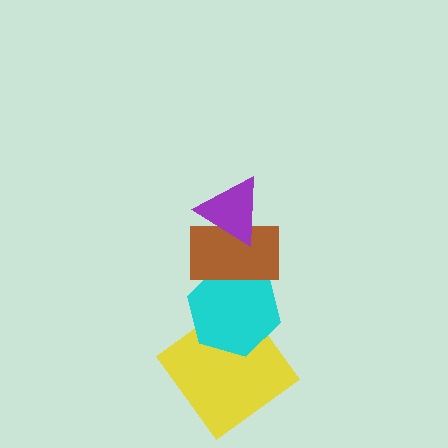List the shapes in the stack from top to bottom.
From top to bottom: the purple triangle, the brown rectangle, the cyan hexagon, the yellow diamond.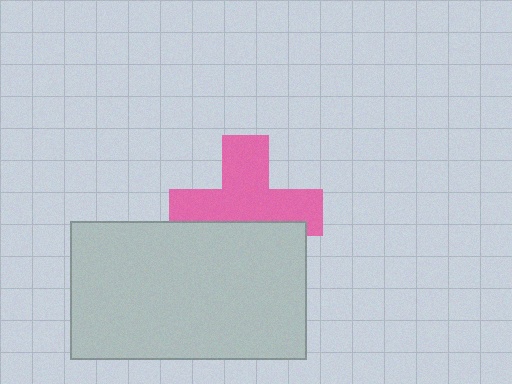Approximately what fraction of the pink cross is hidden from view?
Roughly 37% of the pink cross is hidden behind the light gray rectangle.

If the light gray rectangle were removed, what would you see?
You would see the complete pink cross.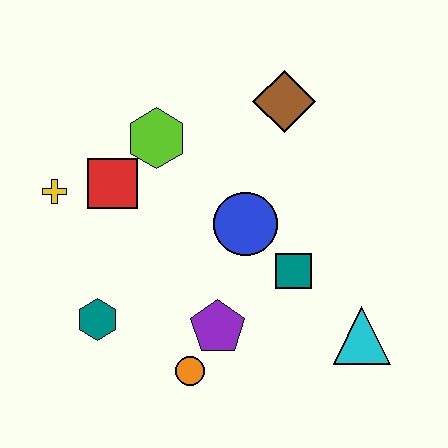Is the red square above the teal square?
Yes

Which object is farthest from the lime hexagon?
The cyan triangle is farthest from the lime hexagon.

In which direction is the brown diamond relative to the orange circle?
The brown diamond is above the orange circle.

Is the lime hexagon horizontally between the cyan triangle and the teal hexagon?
Yes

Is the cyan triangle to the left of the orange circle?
No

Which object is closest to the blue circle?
The teal square is closest to the blue circle.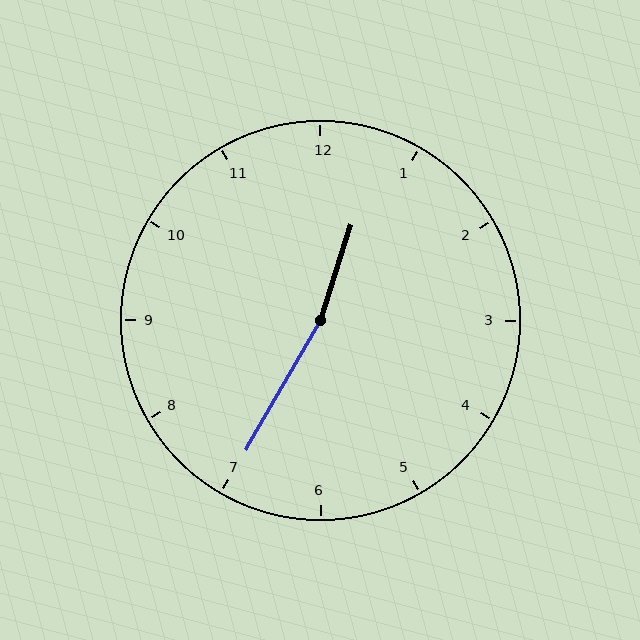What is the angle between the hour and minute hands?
Approximately 168 degrees.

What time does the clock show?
12:35.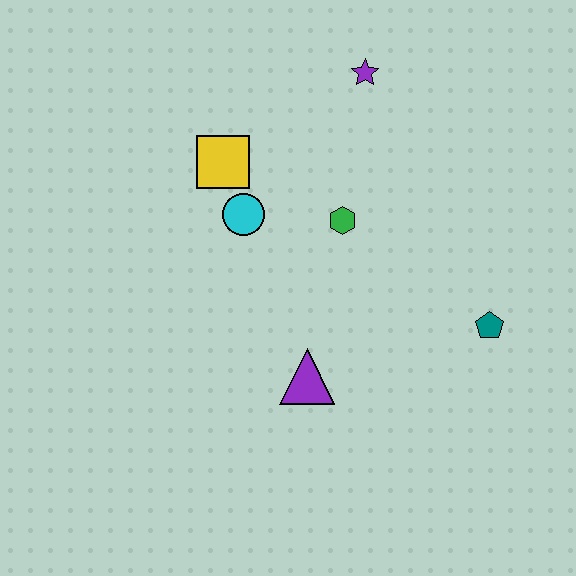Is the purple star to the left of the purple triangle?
No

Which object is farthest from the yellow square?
The teal pentagon is farthest from the yellow square.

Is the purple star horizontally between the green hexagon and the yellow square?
No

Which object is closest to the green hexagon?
The cyan circle is closest to the green hexagon.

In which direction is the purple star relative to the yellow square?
The purple star is to the right of the yellow square.